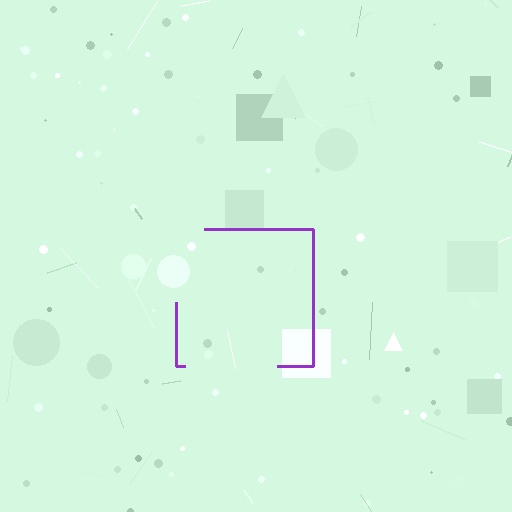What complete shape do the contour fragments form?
The contour fragments form a square.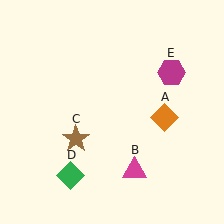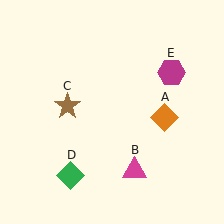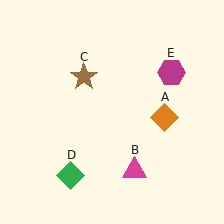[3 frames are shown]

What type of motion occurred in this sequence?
The brown star (object C) rotated clockwise around the center of the scene.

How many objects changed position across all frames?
1 object changed position: brown star (object C).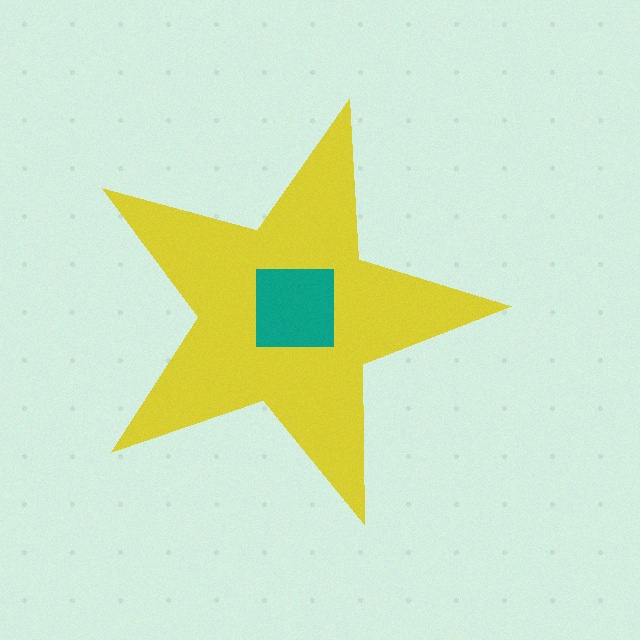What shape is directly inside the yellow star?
The teal square.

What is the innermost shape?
The teal square.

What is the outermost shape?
The yellow star.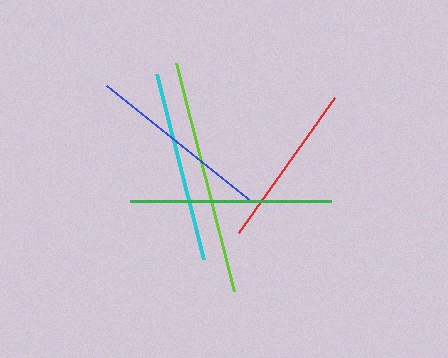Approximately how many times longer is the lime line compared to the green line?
The lime line is approximately 1.2 times the length of the green line.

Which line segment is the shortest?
The red line is the shortest at approximately 166 pixels.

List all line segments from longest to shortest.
From longest to shortest: lime, green, cyan, blue, red.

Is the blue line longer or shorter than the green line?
The green line is longer than the blue line.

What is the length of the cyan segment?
The cyan segment is approximately 192 pixels long.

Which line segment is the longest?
The lime line is the longest at approximately 236 pixels.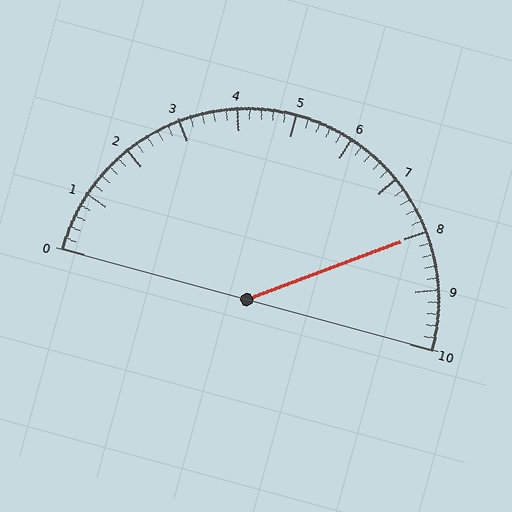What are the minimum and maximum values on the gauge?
The gauge ranges from 0 to 10.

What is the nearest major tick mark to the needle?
The nearest major tick mark is 8.